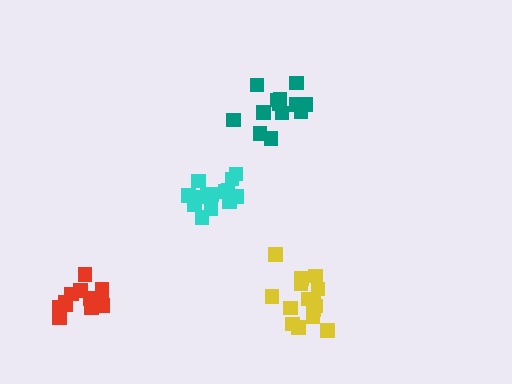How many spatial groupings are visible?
There are 4 spatial groupings.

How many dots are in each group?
Group 1: 15 dots, Group 2: 12 dots, Group 3: 13 dots, Group 4: 14 dots (54 total).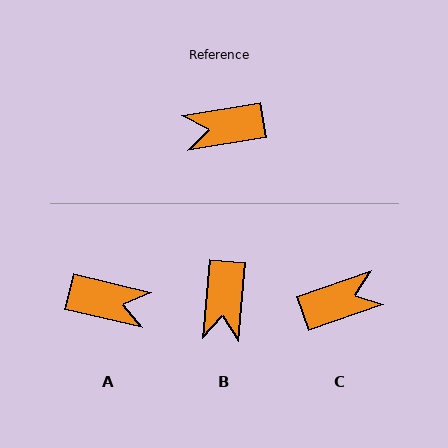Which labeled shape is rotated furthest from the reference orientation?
C, about 170 degrees away.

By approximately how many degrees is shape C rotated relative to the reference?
Approximately 170 degrees clockwise.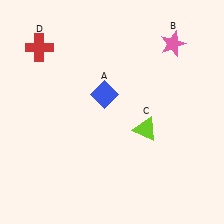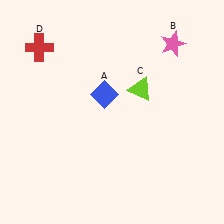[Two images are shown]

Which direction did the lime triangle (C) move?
The lime triangle (C) moved up.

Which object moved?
The lime triangle (C) moved up.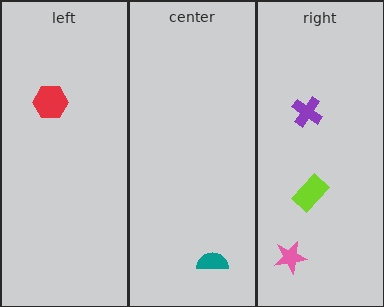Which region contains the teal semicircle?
The center region.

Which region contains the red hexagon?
The left region.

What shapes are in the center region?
The teal semicircle.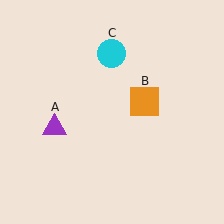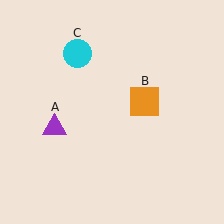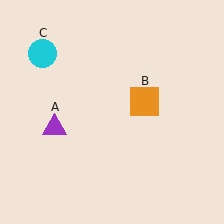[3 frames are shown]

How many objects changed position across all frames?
1 object changed position: cyan circle (object C).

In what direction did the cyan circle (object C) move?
The cyan circle (object C) moved left.